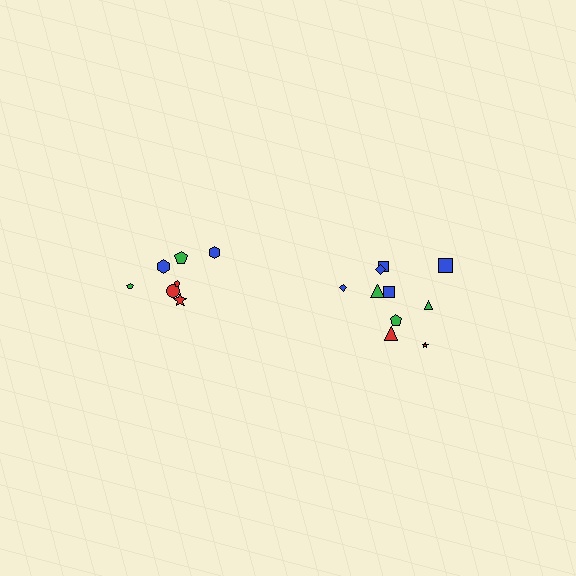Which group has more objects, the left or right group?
The right group.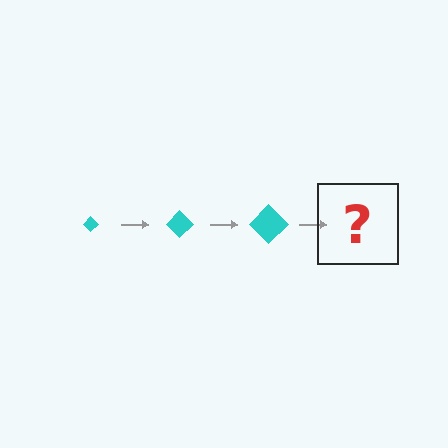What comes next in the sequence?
The next element should be a cyan diamond, larger than the previous one.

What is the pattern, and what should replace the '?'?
The pattern is that the diamond gets progressively larger each step. The '?' should be a cyan diamond, larger than the previous one.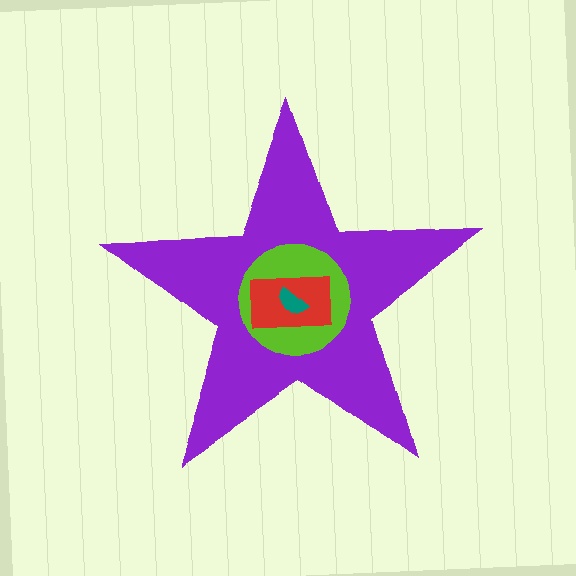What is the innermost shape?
The teal semicircle.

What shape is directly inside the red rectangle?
The teal semicircle.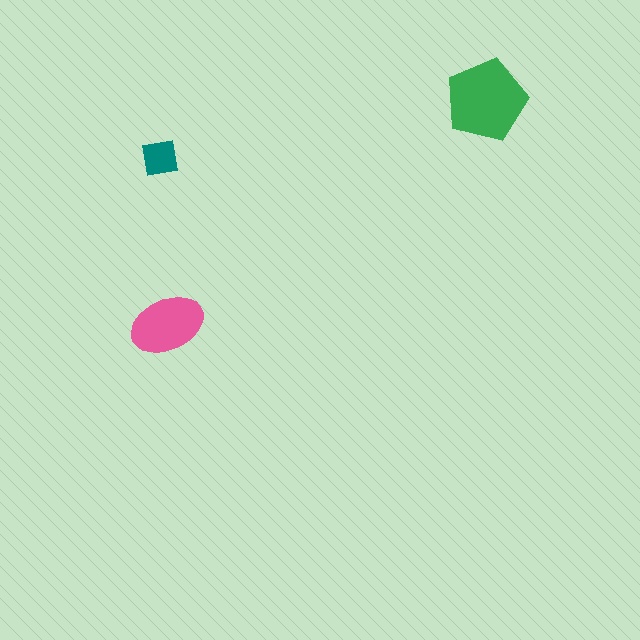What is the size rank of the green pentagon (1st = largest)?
1st.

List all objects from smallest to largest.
The teal square, the pink ellipse, the green pentagon.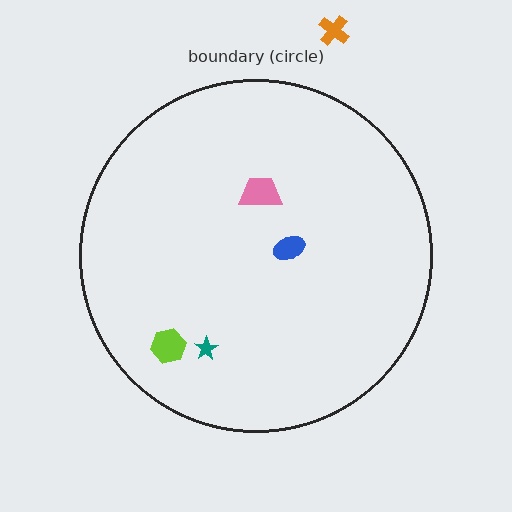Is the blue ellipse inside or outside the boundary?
Inside.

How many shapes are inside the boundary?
4 inside, 1 outside.